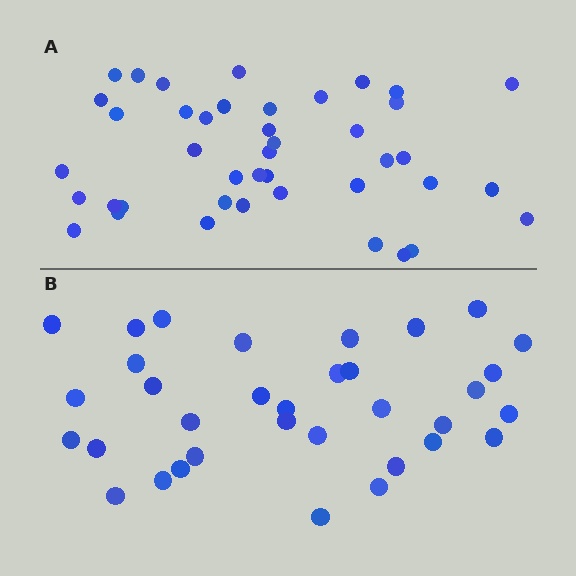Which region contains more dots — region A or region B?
Region A (the top region) has more dots.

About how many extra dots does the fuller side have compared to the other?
Region A has roughly 8 or so more dots than region B.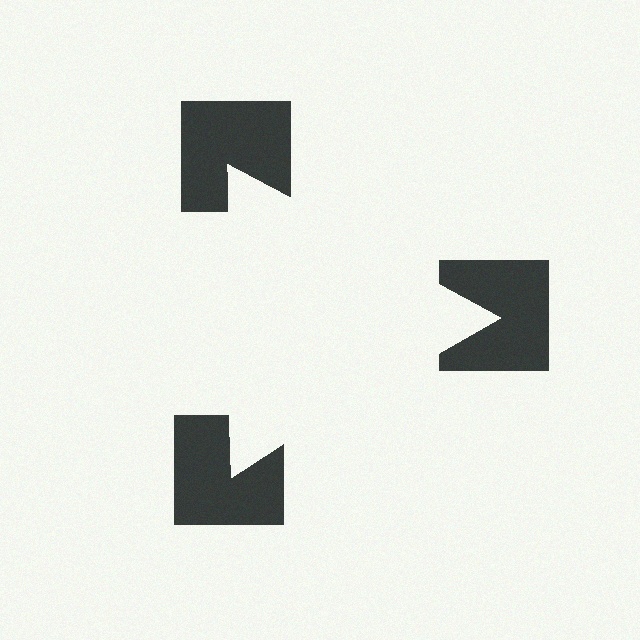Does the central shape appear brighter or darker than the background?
It typically appears slightly brighter than the background, even though no actual brightness change is drawn.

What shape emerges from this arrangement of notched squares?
An illusory triangle — its edges are inferred from the aligned wedge cuts in the notched squares, not physically drawn.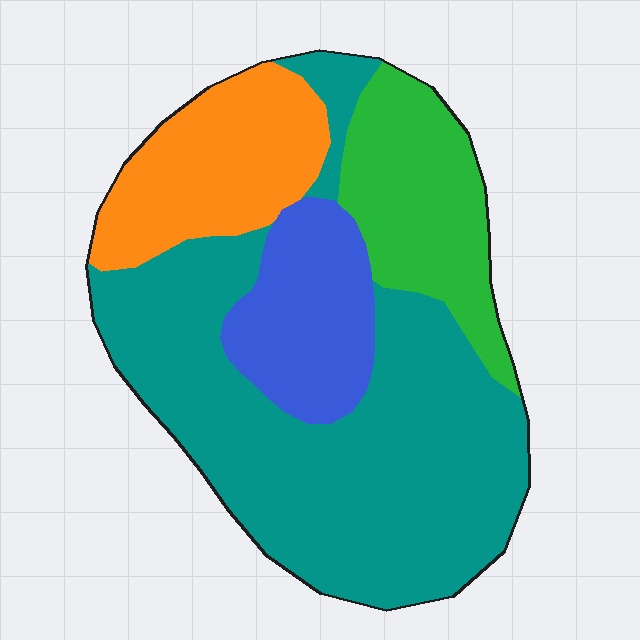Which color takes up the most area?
Teal, at roughly 55%.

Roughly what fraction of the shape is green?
Green covers around 15% of the shape.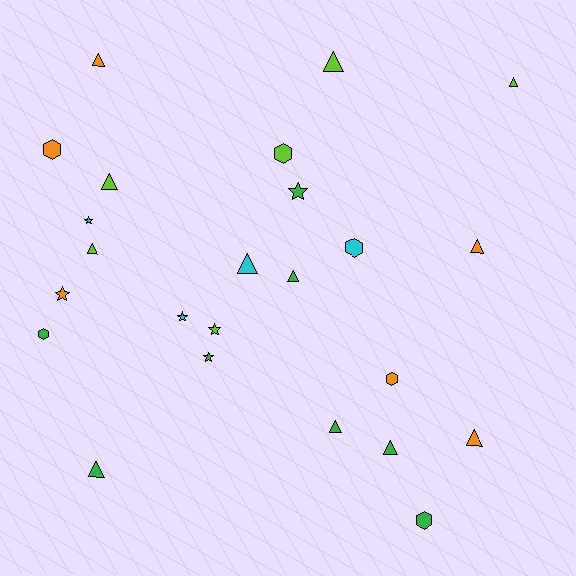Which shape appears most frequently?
Triangle, with 12 objects.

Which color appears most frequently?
Green, with 8 objects.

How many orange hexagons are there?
There are 2 orange hexagons.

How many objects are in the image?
There are 24 objects.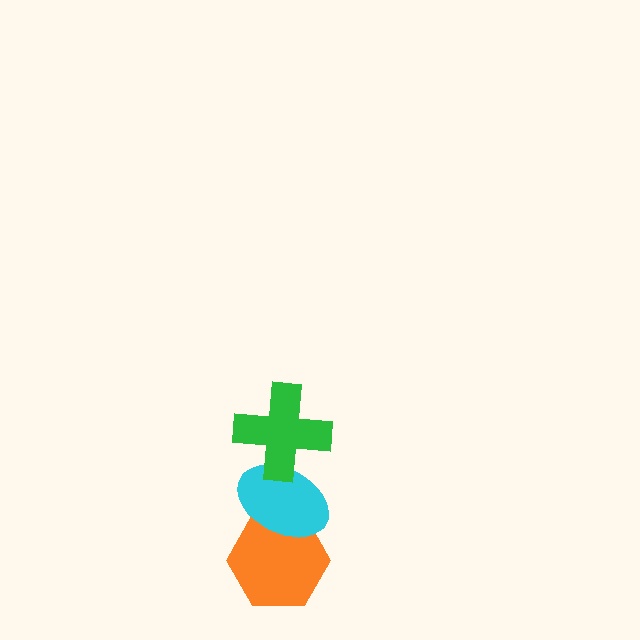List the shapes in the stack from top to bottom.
From top to bottom: the green cross, the cyan ellipse, the orange hexagon.